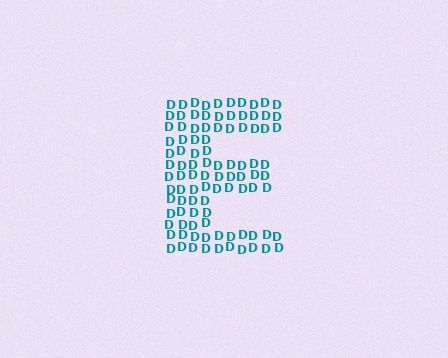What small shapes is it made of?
It is made of small letter D's.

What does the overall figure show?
The overall figure shows the letter E.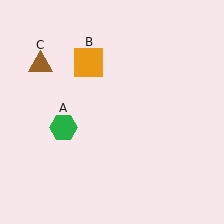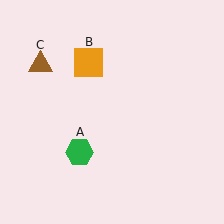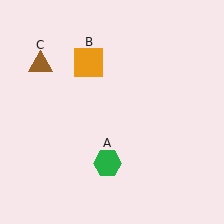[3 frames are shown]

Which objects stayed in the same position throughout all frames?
Orange square (object B) and brown triangle (object C) remained stationary.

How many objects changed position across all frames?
1 object changed position: green hexagon (object A).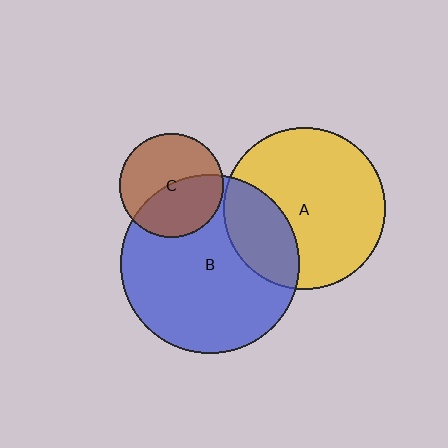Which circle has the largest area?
Circle B (blue).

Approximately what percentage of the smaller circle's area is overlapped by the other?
Approximately 25%.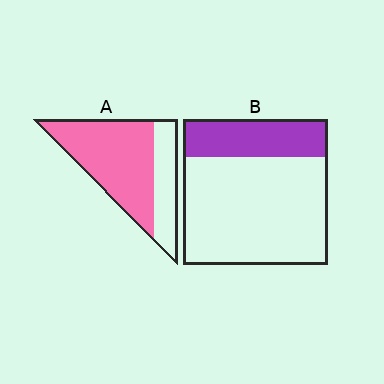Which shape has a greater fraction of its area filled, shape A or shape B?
Shape A.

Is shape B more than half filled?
No.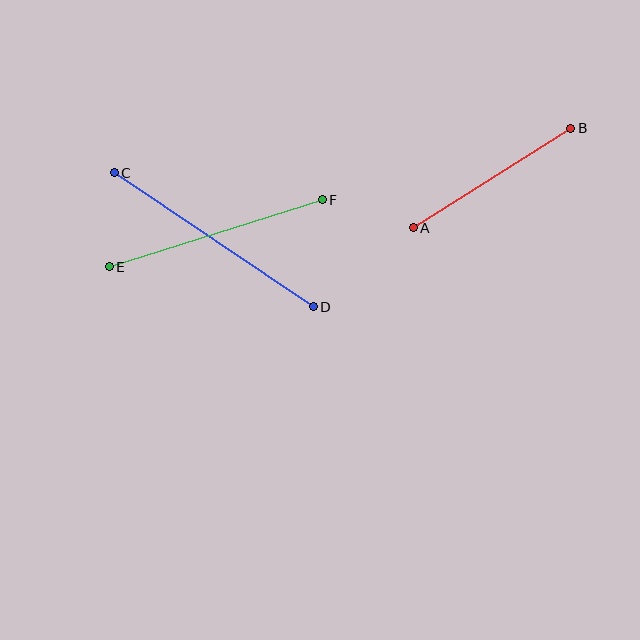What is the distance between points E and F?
The distance is approximately 223 pixels.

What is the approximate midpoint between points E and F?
The midpoint is at approximately (216, 233) pixels.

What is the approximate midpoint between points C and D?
The midpoint is at approximately (214, 240) pixels.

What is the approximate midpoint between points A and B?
The midpoint is at approximately (492, 178) pixels.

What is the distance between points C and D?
The distance is approximately 240 pixels.